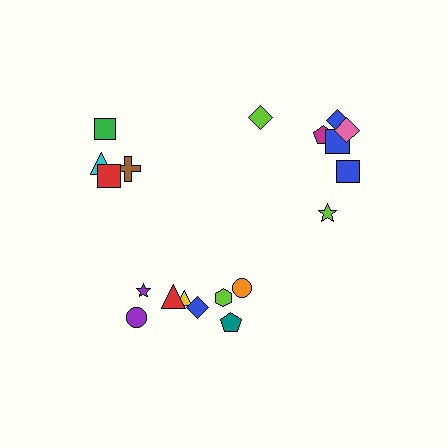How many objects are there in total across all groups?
There are 19 objects.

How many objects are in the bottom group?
There are 8 objects.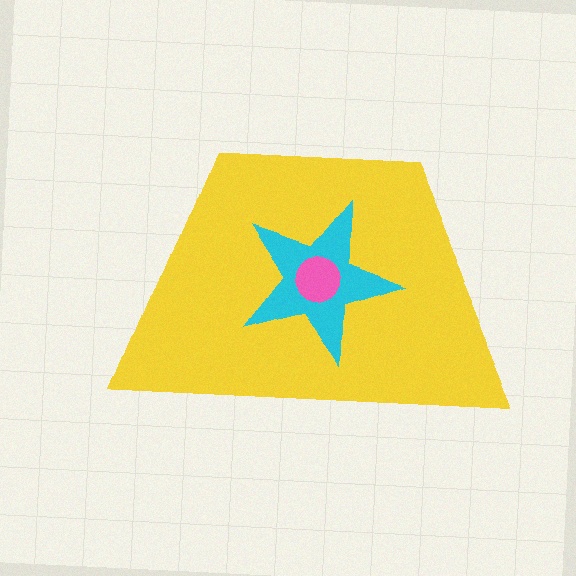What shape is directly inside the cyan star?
The pink circle.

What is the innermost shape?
The pink circle.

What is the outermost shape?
The yellow trapezoid.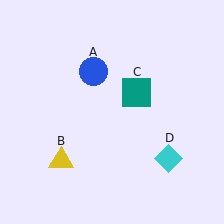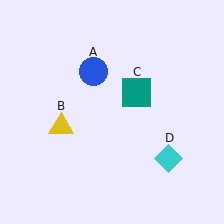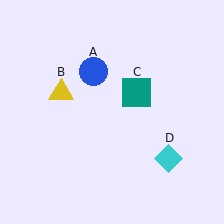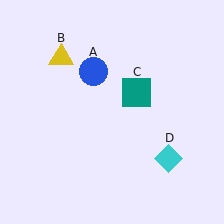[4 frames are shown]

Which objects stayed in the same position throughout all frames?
Blue circle (object A) and teal square (object C) and cyan diamond (object D) remained stationary.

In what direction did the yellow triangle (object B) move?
The yellow triangle (object B) moved up.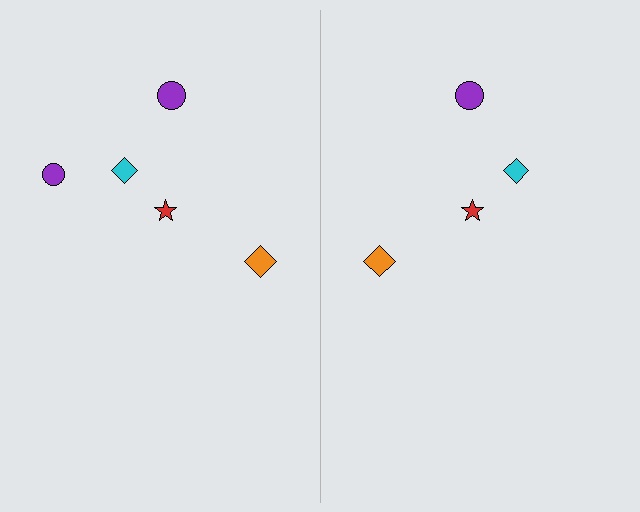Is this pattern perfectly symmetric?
No, the pattern is not perfectly symmetric. A purple circle is missing from the right side.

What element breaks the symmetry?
A purple circle is missing from the right side.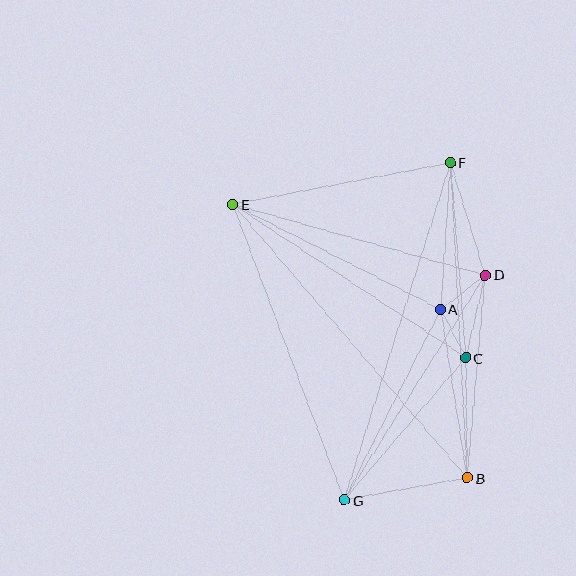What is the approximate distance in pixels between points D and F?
The distance between D and F is approximately 117 pixels.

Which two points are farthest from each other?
Points B and E are farthest from each other.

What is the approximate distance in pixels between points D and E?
The distance between D and E is approximately 262 pixels.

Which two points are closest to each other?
Points A and C are closest to each other.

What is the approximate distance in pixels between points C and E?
The distance between C and E is approximately 279 pixels.